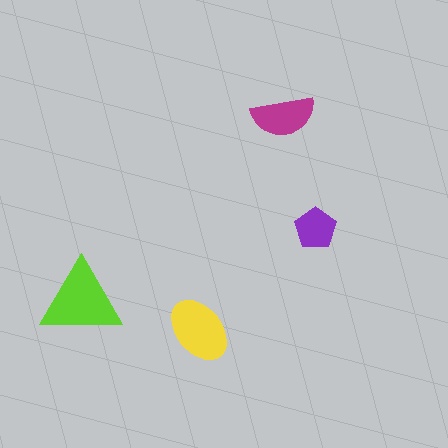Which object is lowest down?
The yellow ellipse is bottommost.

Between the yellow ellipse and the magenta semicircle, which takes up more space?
The yellow ellipse.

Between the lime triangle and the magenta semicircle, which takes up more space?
The lime triangle.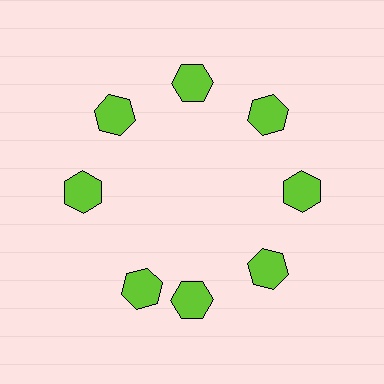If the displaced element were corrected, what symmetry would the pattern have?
It would have 8-fold rotational symmetry — the pattern would map onto itself every 45 degrees.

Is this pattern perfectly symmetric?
No. The 8 lime hexagons are arranged in a ring, but one element near the 8 o'clock position is rotated out of alignment along the ring, breaking the 8-fold rotational symmetry.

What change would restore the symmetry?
The symmetry would be restored by rotating it back into even spacing with its neighbors so that all 8 hexagons sit at equal angles and equal distance from the center.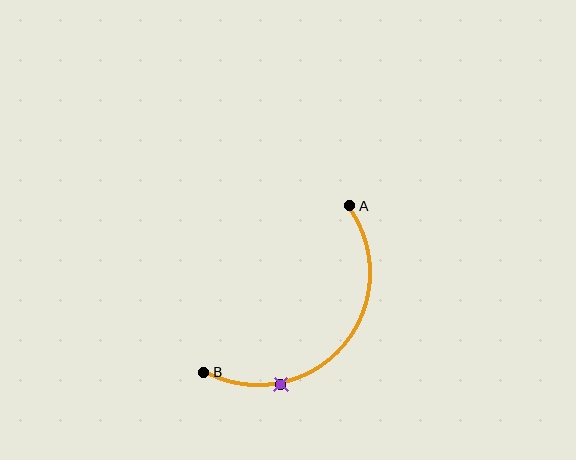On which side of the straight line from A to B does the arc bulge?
The arc bulges below and to the right of the straight line connecting A and B.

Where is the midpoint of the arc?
The arc midpoint is the point on the curve farthest from the straight line joining A and B. It sits below and to the right of that line.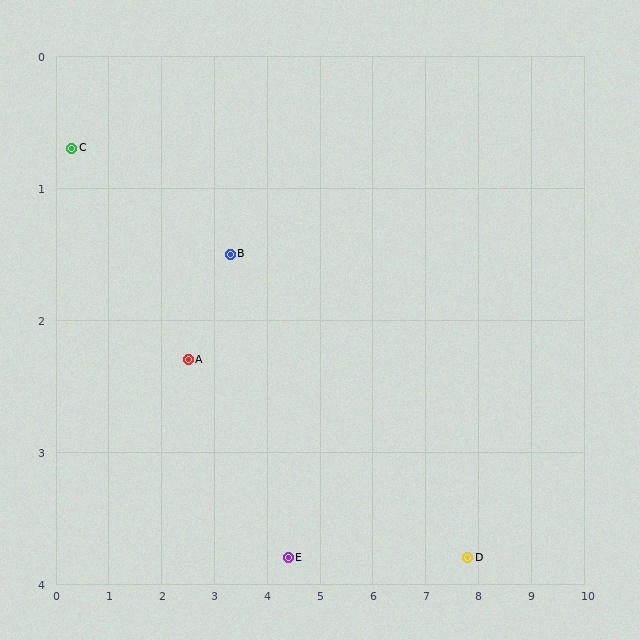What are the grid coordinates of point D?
Point D is at approximately (7.8, 3.8).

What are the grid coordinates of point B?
Point B is at approximately (3.3, 1.5).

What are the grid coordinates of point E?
Point E is at approximately (4.4, 3.8).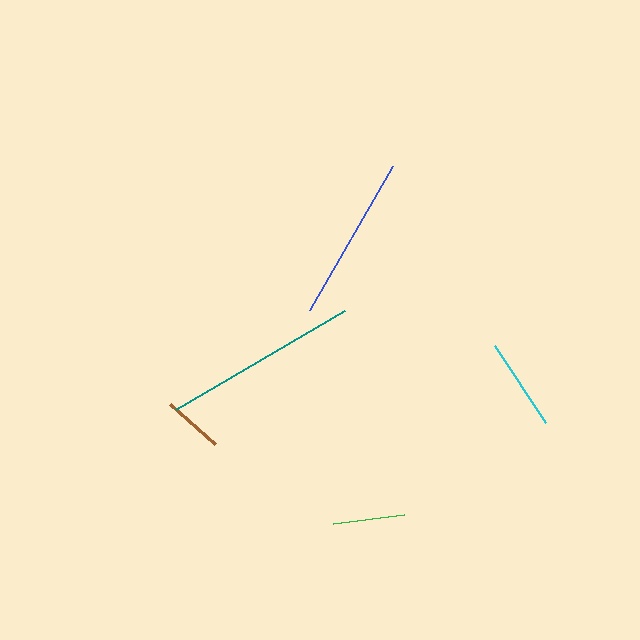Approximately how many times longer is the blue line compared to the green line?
The blue line is approximately 2.3 times the length of the green line.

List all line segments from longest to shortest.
From longest to shortest: teal, blue, cyan, green, brown.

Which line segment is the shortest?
The brown line is the shortest at approximately 60 pixels.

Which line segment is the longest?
The teal line is the longest at approximately 197 pixels.